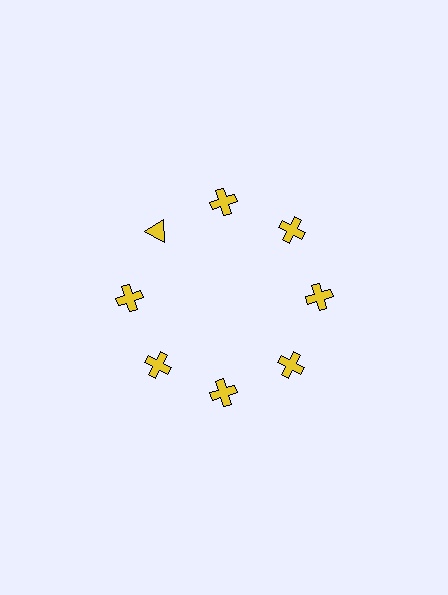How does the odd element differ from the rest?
It has a different shape: triangle instead of cross.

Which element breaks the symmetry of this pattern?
The yellow triangle at roughly the 10 o'clock position breaks the symmetry. All other shapes are yellow crosses.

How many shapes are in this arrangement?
There are 8 shapes arranged in a ring pattern.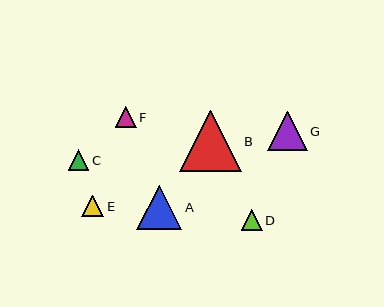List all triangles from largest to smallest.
From largest to smallest: B, A, G, E, D, F, C.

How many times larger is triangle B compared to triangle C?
Triangle B is approximately 3.0 times the size of triangle C.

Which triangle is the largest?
Triangle B is the largest with a size of approximately 62 pixels.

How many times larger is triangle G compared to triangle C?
Triangle G is approximately 1.9 times the size of triangle C.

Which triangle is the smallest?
Triangle C is the smallest with a size of approximately 20 pixels.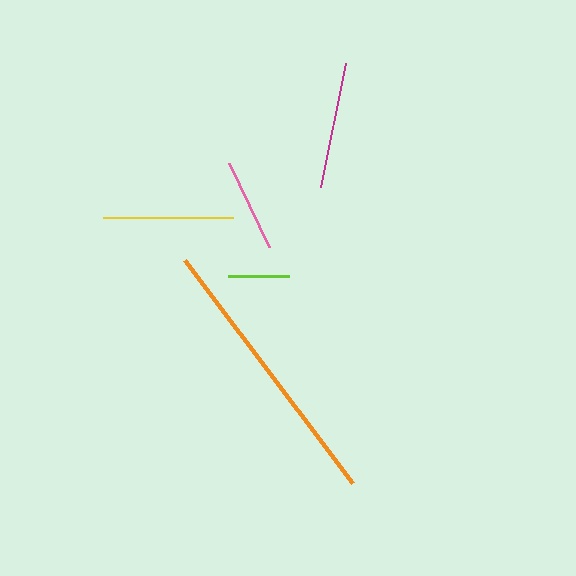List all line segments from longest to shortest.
From longest to shortest: orange, yellow, magenta, pink, lime.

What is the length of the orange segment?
The orange segment is approximately 280 pixels long.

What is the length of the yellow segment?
The yellow segment is approximately 129 pixels long.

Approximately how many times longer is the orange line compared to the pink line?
The orange line is approximately 3.0 times the length of the pink line.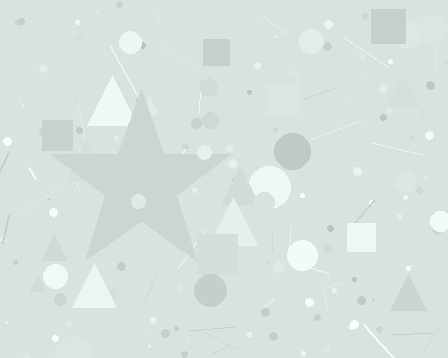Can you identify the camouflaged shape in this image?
The camouflaged shape is a star.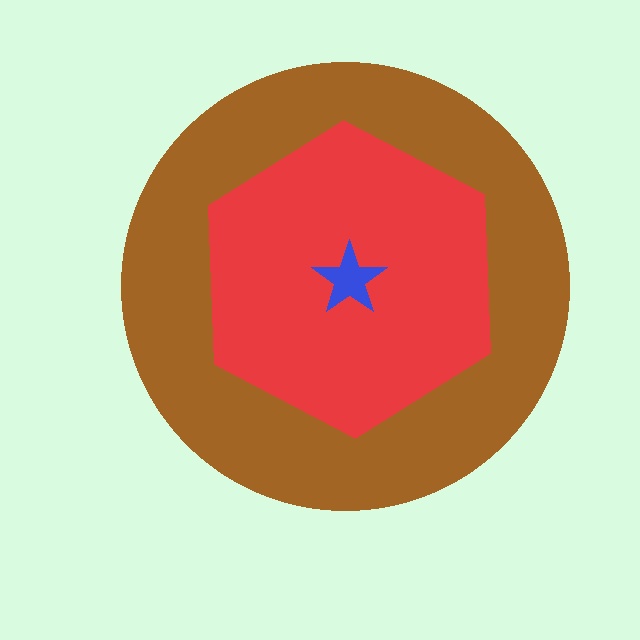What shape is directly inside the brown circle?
The red hexagon.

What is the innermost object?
The blue star.